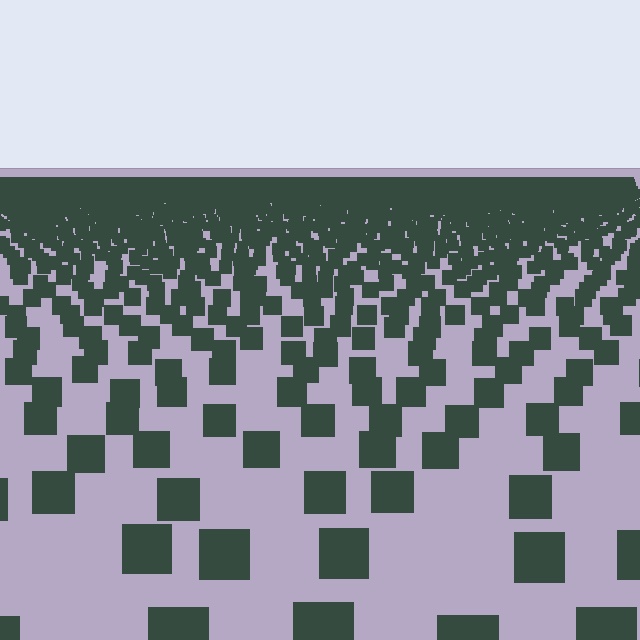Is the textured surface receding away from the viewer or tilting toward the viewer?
The surface is receding away from the viewer. Texture elements get smaller and denser toward the top.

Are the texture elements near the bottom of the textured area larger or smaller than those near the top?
Larger. Near the bottom, elements are closer to the viewer and appear at a bigger on-screen size.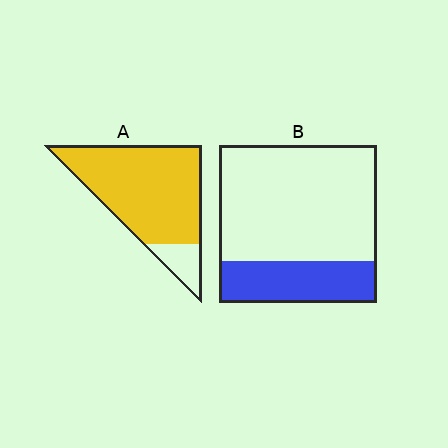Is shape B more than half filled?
No.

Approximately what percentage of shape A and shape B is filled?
A is approximately 85% and B is approximately 25%.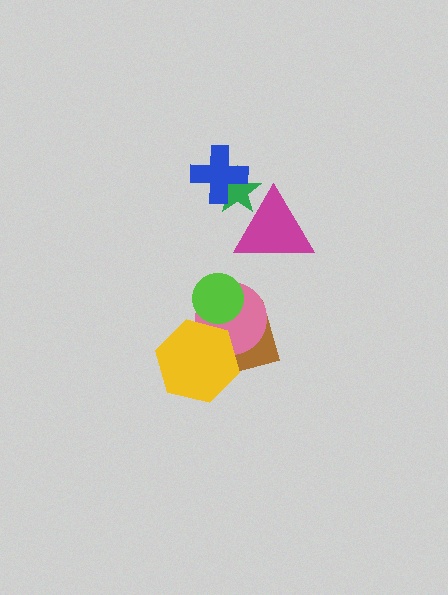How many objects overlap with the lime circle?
2 objects overlap with the lime circle.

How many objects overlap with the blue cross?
1 object overlaps with the blue cross.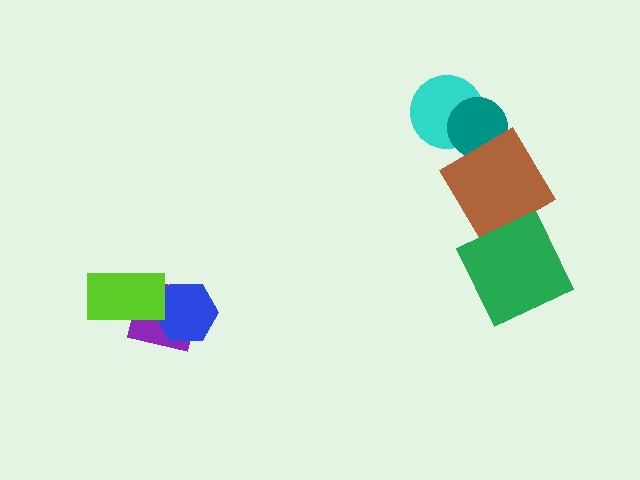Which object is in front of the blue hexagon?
The lime rectangle is in front of the blue hexagon.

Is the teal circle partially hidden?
Yes, it is partially covered by another shape.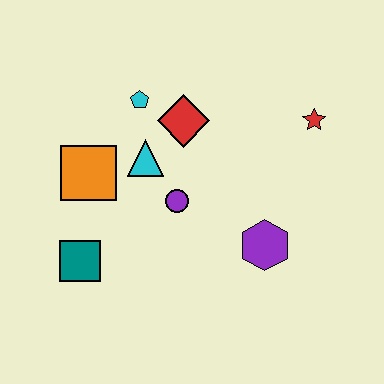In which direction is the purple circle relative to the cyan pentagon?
The purple circle is below the cyan pentagon.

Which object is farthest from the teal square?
The red star is farthest from the teal square.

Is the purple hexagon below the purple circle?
Yes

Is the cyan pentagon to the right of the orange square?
Yes